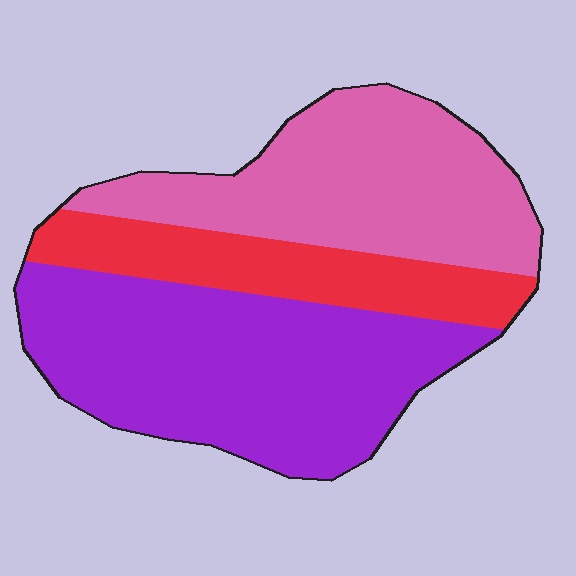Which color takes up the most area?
Purple, at roughly 45%.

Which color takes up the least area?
Red, at roughly 20%.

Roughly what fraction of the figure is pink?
Pink covers roughly 35% of the figure.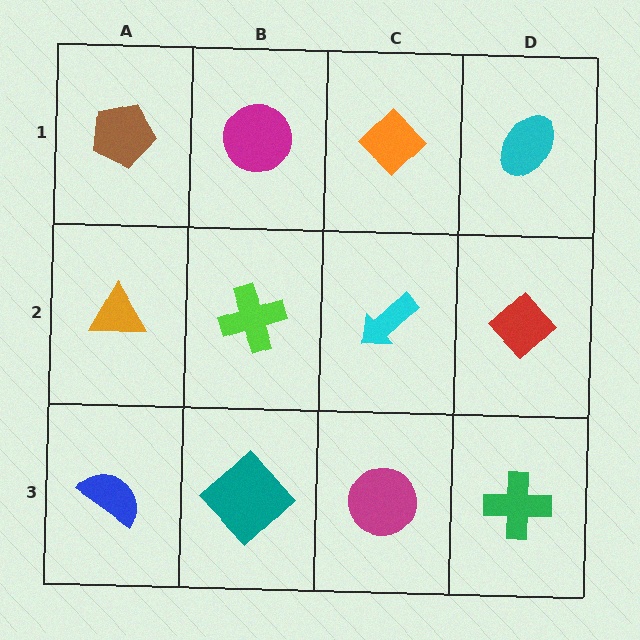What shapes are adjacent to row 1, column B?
A lime cross (row 2, column B), a brown pentagon (row 1, column A), an orange diamond (row 1, column C).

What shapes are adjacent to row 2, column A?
A brown pentagon (row 1, column A), a blue semicircle (row 3, column A), a lime cross (row 2, column B).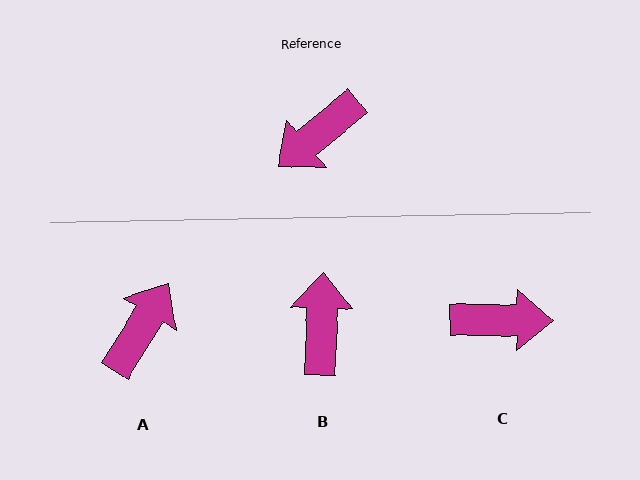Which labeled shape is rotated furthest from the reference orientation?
A, about 161 degrees away.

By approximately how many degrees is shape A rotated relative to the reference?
Approximately 161 degrees clockwise.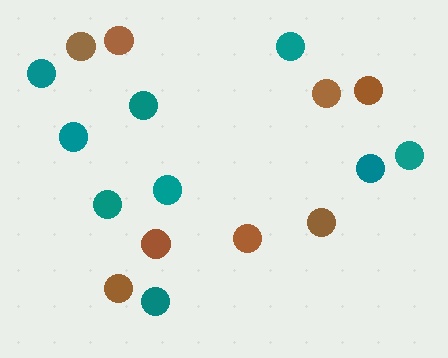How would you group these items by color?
There are 2 groups: one group of teal circles (9) and one group of brown circles (8).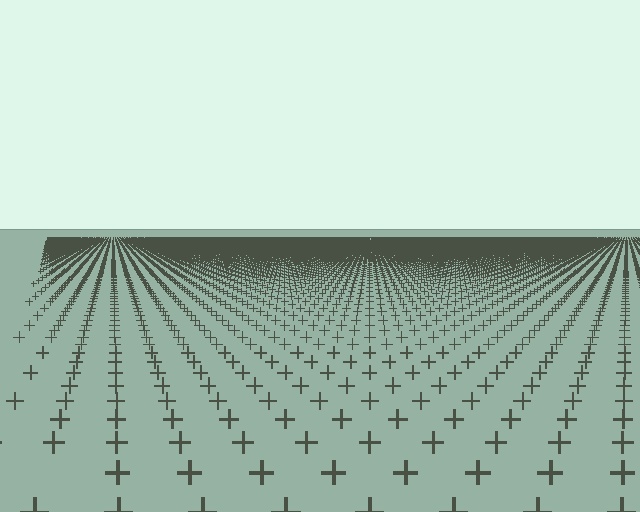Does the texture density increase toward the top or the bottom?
Density increases toward the top.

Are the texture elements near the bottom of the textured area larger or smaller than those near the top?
Larger. Near the bottom, elements are closer to the viewer and appear at a bigger on-screen size.